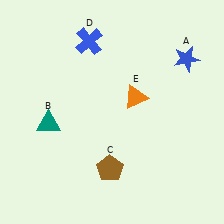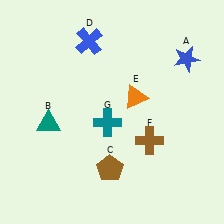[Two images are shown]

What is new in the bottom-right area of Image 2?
A brown cross (F) was added in the bottom-right area of Image 2.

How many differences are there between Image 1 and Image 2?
There are 2 differences between the two images.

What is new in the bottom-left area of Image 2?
A teal cross (G) was added in the bottom-left area of Image 2.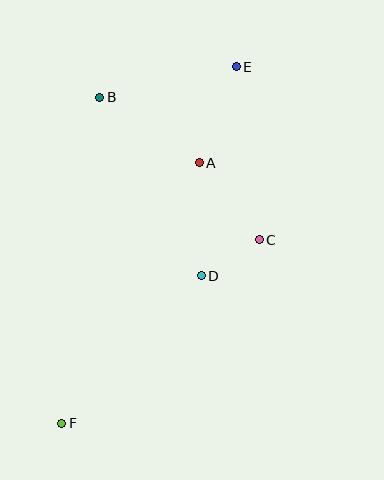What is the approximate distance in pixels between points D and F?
The distance between D and F is approximately 203 pixels.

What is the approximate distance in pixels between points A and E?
The distance between A and E is approximately 103 pixels.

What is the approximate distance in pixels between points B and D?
The distance between B and D is approximately 205 pixels.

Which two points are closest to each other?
Points C and D are closest to each other.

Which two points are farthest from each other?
Points E and F are farthest from each other.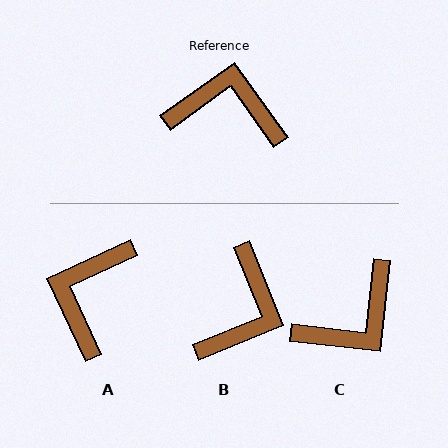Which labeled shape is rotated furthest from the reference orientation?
C, about 132 degrees away.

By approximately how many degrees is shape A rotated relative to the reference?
Approximately 79 degrees counter-clockwise.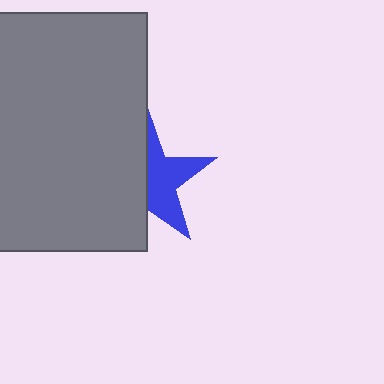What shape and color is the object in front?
The object in front is a gray rectangle.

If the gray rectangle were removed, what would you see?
You would see the complete blue star.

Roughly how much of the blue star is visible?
About half of it is visible (roughly 50%).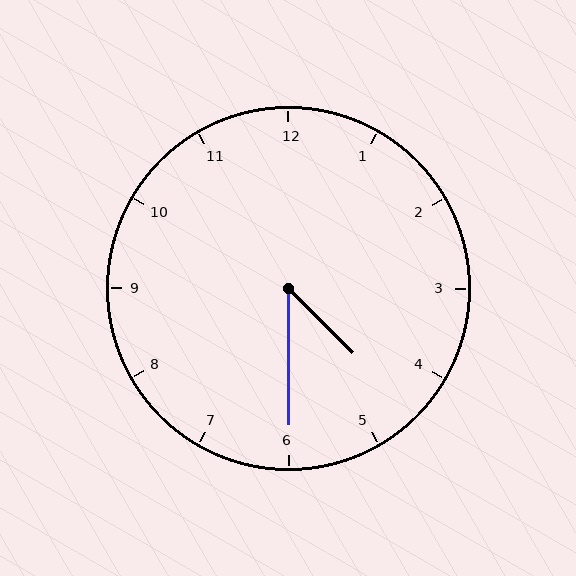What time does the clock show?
4:30.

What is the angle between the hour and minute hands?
Approximately 45 degrees.